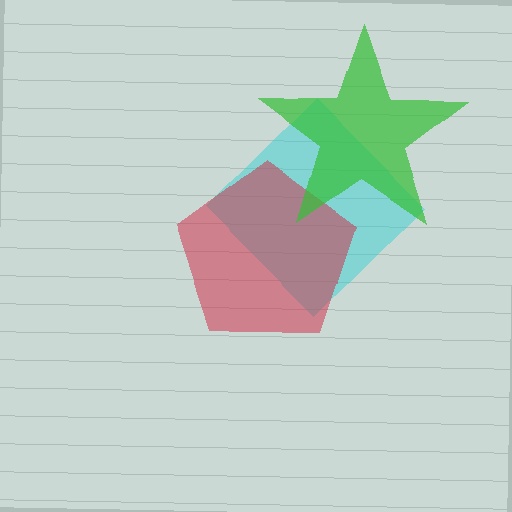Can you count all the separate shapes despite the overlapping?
Yes, there are 3 separate shapes.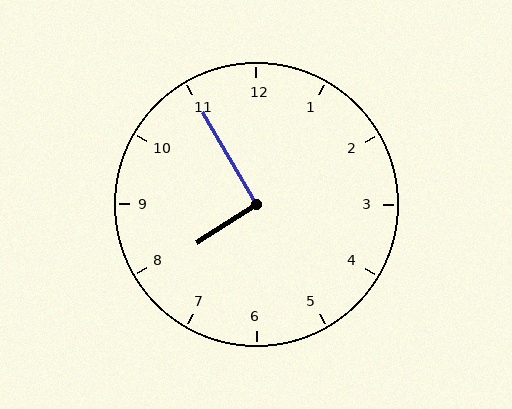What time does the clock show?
7:55.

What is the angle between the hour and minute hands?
Approximately 92 degrees.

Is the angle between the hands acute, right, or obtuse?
It is right.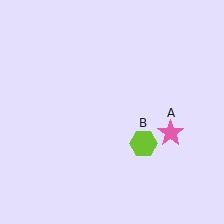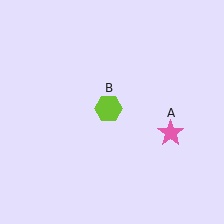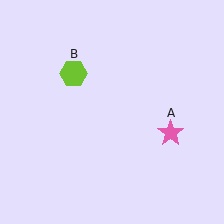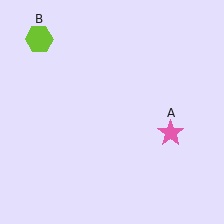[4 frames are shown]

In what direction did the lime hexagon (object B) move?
The lime hexagon (object B) moved up and to the left.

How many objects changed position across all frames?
1 object changed position: lime hexagon (object B).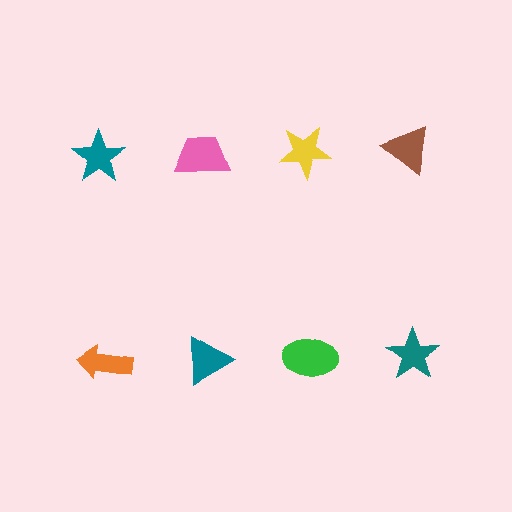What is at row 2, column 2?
A teal triangle.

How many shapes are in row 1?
4 shapes.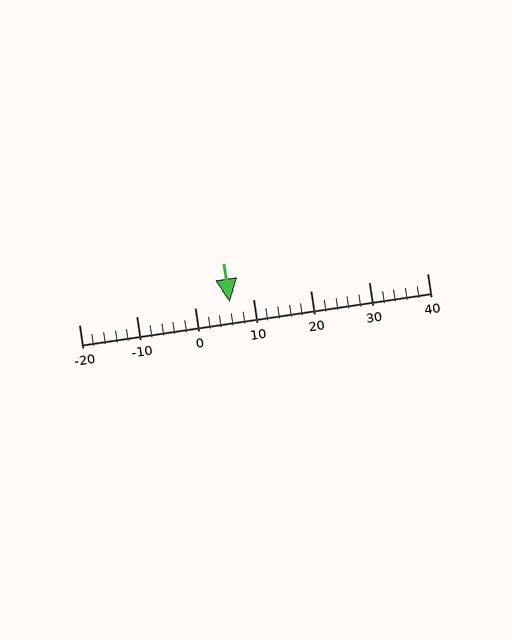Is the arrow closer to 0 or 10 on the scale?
The arrow is closer to 10.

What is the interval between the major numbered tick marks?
The major tick marks are spaced 10 units apart.